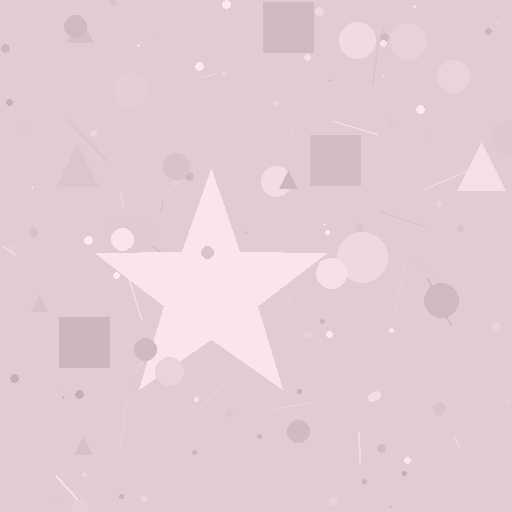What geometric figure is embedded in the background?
A star is embedded in the background.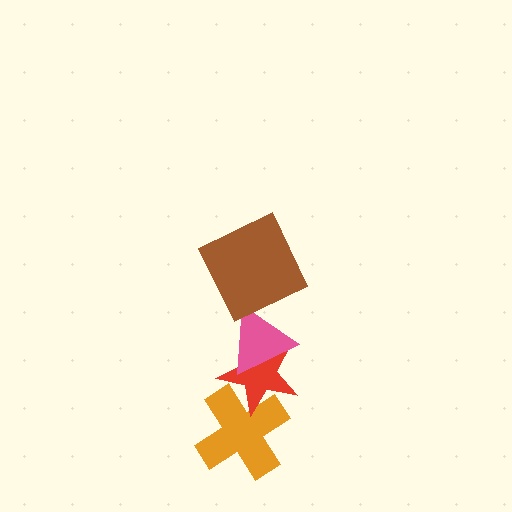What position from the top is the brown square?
The brown square is 1st from the top.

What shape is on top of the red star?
The pink triangle is on top of the red star.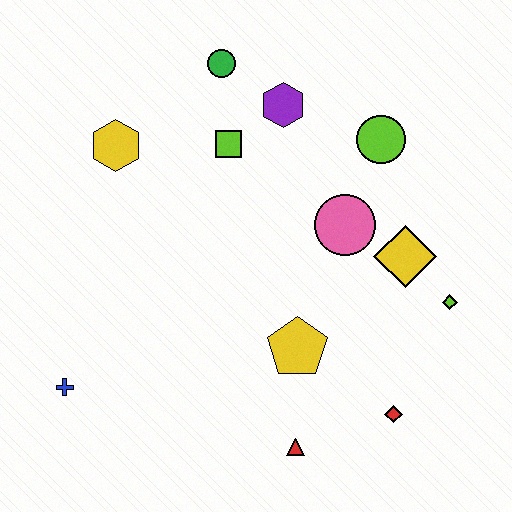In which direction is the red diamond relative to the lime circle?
The red diamond is below the lime circle.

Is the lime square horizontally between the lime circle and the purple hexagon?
No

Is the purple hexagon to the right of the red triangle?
No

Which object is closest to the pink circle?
The yellow diamond is closest to the pink circle.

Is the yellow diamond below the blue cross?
No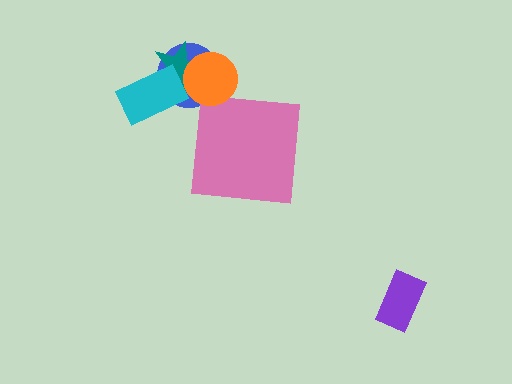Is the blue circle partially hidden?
Yes, it is partially covered by another shape.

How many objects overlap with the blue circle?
3 objects overlap with the blue circle.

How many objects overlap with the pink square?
0 objects overlap with the pink square.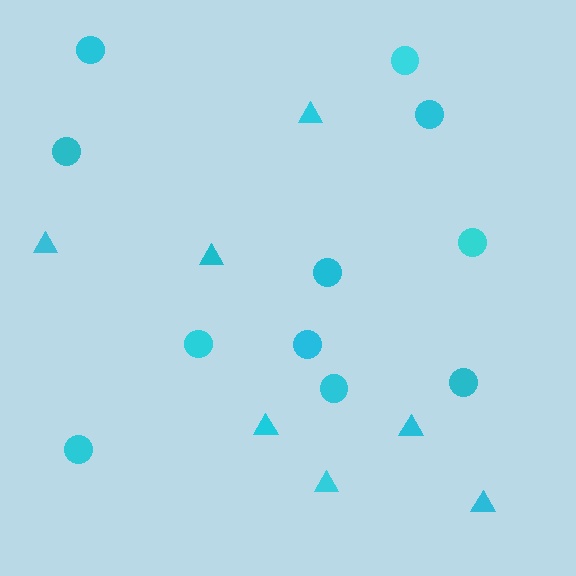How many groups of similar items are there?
There are 2 groups: one group of triangles (7) and one group of circles (11).